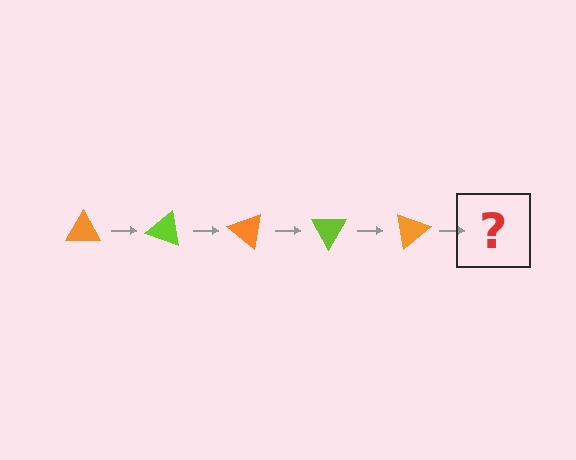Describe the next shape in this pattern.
It should be a lime triangle, rotated 100 degrees from the start.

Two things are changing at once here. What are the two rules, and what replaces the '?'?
The two rules are that it rotates 20 degrees each step and the color cycles through orange and lime. The '?' should be a lime triangle, rotated 100 degrees from the start.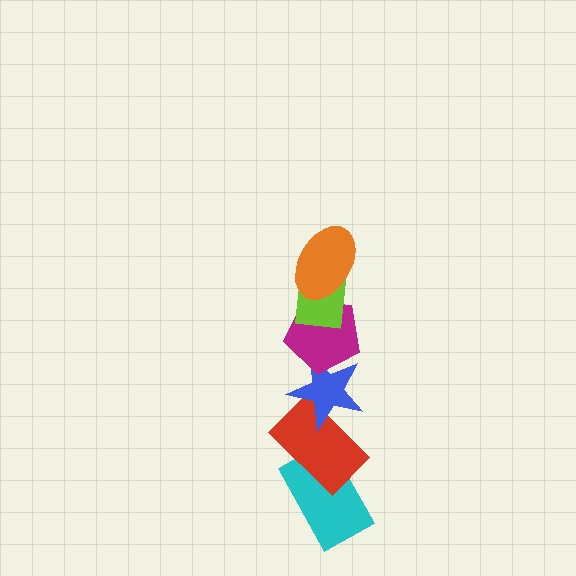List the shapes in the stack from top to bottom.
From top to bottom: the orange ellipse, the lime rectangle, the magenta pentagon, the blue star, the red rectangle, the cyan rectangle.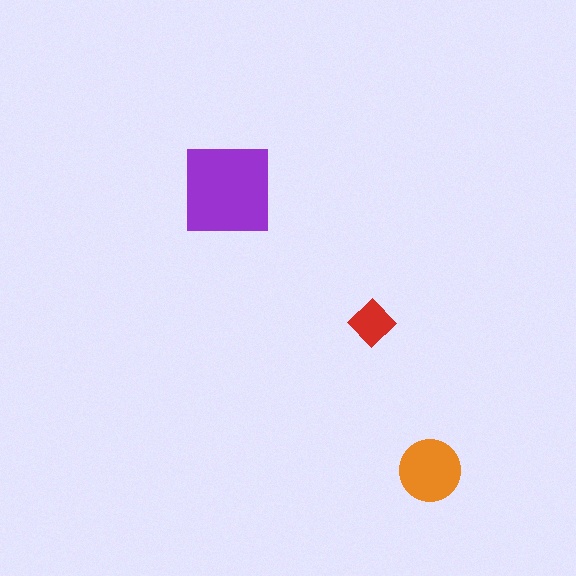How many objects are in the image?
There are 3 objects in the image.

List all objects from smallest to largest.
The red diamond, the orange circle, the purple square.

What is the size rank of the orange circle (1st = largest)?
2nd.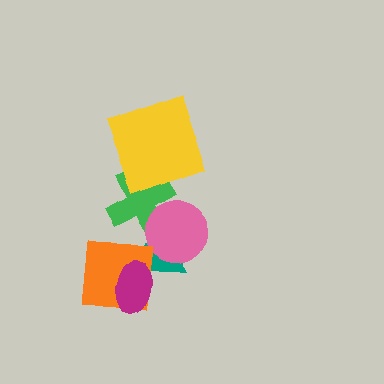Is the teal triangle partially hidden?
Yes, it is partially covered by another shape.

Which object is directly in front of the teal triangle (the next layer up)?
The green cross is directly in front of the teal triangle.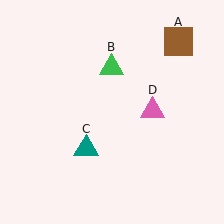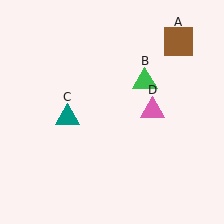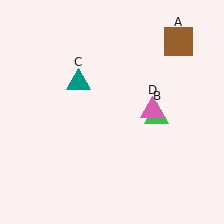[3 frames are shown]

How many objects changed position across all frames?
2 objects changed position: green triangle (object B), teal triangle (object C).